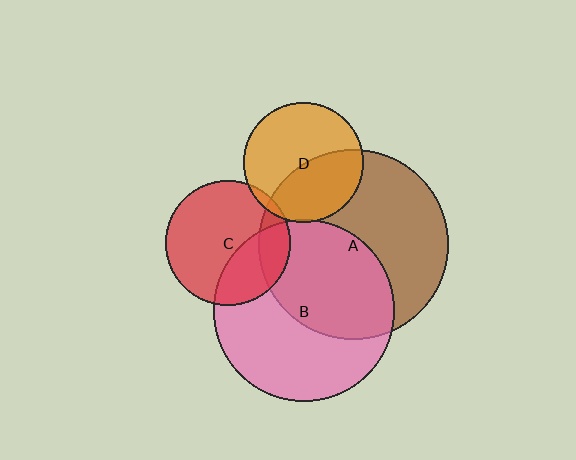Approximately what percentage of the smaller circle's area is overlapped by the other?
Approximately 5%.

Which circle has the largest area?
Circle A (brown).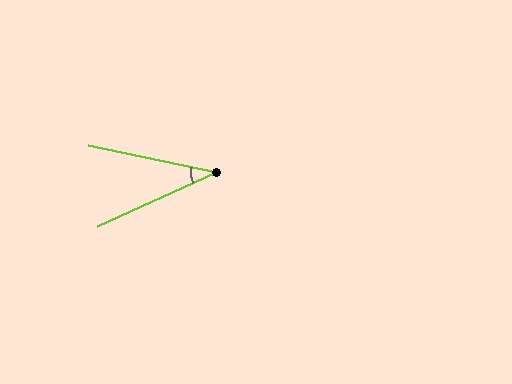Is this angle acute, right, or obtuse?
It is acute.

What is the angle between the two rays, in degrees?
Approximately 36 degrees.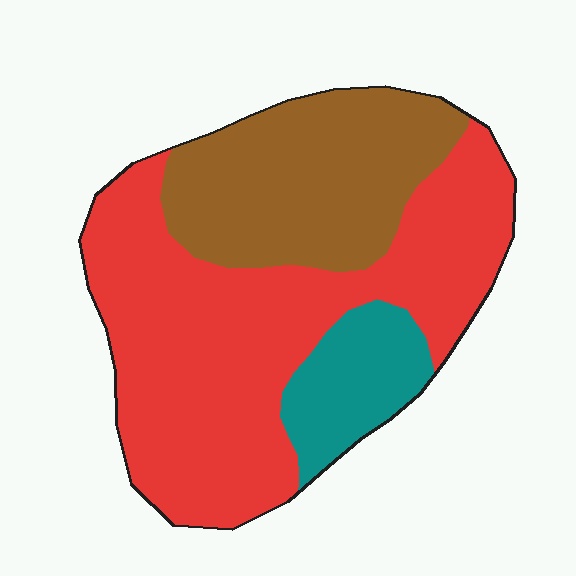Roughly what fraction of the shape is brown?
Brown takes up about one third (1/3) of the shape.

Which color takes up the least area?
Teal, at roughly 10%.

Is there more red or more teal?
Red.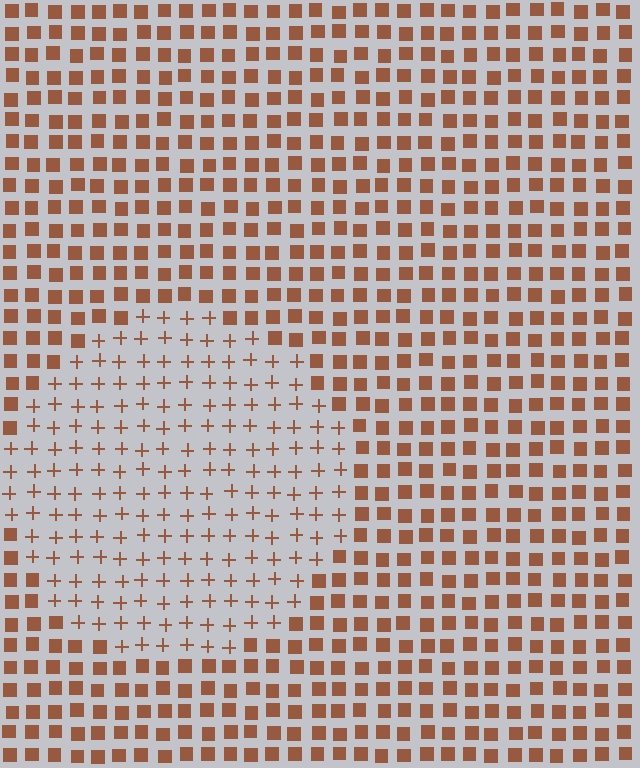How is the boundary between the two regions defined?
The boundary is defined by a change in element shape: plus signs inside vs. squares outside. All elements share the same color and spacing.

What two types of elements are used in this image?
The image uses plus signs inside the circle region and squares outside it.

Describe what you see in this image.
The image is filled with small brown elements arranged in a uniform grid. A circle-shaped region contains plus signs, while the surrounding area contains squares. The boundary is defined purely by the change in element shape.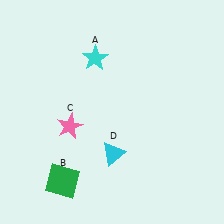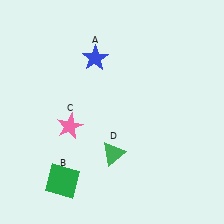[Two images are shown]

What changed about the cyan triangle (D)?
In Image 1, D is cyan. In Image 2, it changed to green.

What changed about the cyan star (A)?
In Image 1, A is cyan. In Image 2, it changed to blue.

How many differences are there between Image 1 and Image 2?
There are 2 differences between the two images.